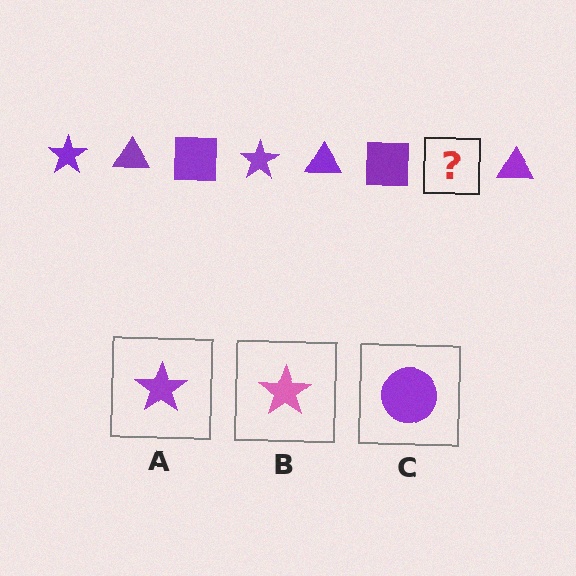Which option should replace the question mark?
Option A.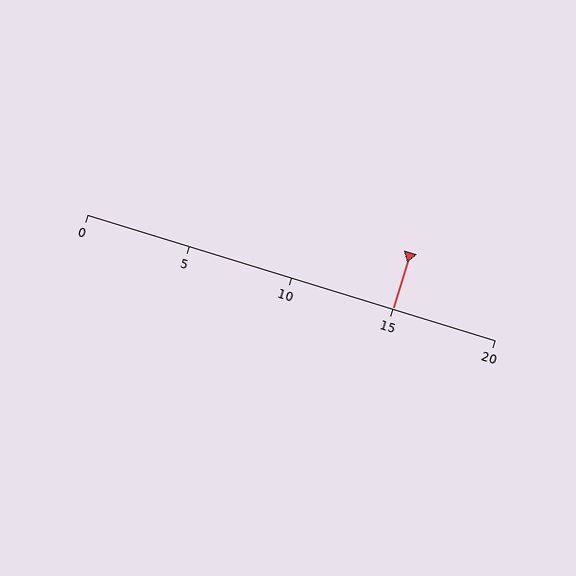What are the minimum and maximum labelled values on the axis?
The axis runs from 0 to 20.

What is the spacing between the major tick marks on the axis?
The major ticks are spaced 5 apart.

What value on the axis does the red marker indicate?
The marker indicates approximately 15.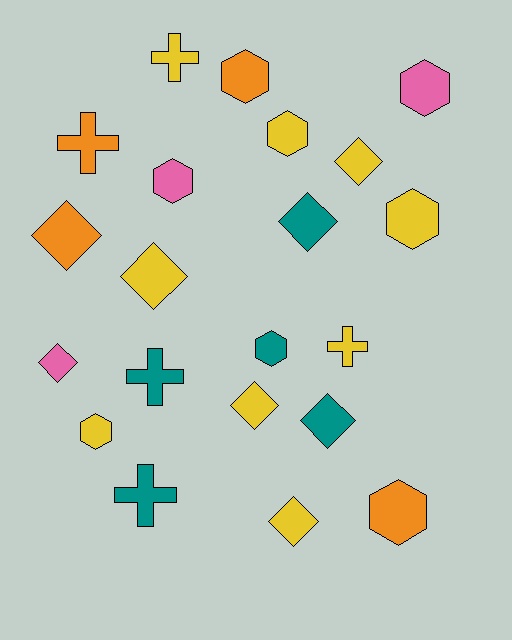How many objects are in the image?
There are 21 objects.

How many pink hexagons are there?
There are 2 pink hexagons.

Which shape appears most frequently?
Diamond, with 8 objects.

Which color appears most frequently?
Yellow, with 9 objects.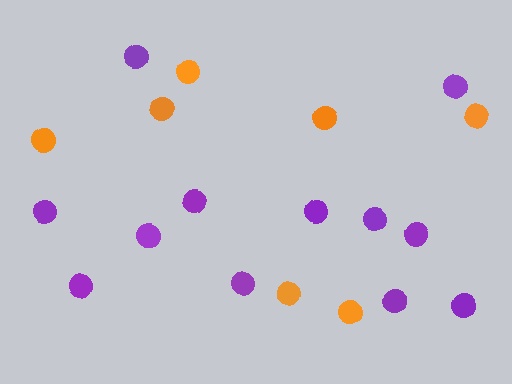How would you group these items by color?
There are 2 groups: one group of purple circles (12) and one group of orange circles (7).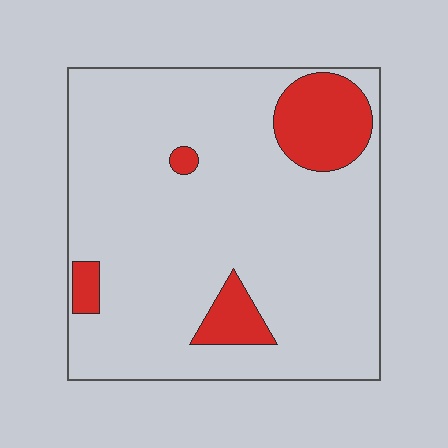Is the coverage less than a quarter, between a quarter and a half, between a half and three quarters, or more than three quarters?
Less than a quarter.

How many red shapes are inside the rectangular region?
4.